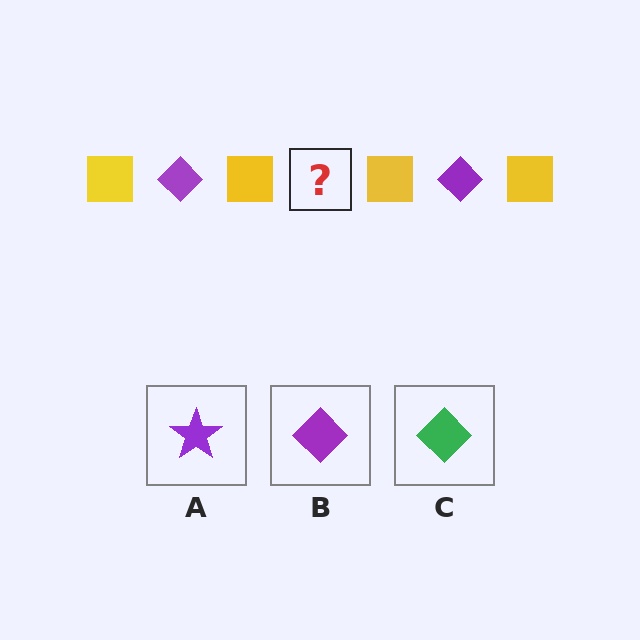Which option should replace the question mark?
Option B.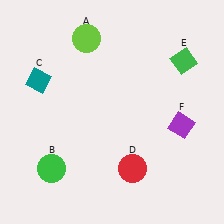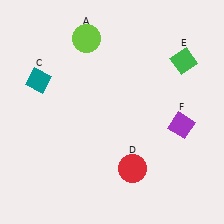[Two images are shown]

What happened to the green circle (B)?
The green circle (B) was removed in Image 2. It was in the bottom-left area of Image 1.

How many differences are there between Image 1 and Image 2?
There is 1 difference between the two images.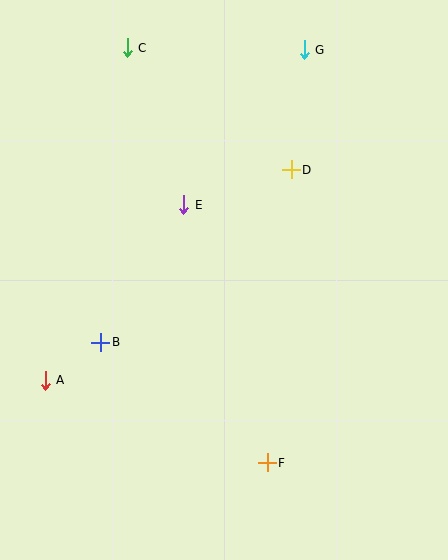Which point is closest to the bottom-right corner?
Point F is closest to the bottom-right corner.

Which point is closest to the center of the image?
Point E at (184, 205) is closest to the center.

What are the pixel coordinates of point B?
Point B is at (101, 342).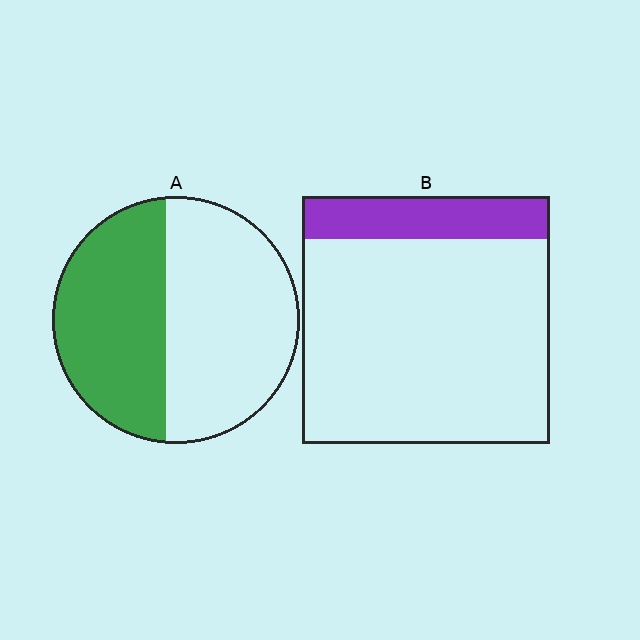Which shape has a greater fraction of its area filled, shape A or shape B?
Shape A.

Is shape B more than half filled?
No.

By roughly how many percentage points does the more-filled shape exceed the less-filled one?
By roughly 30 percentage points (A over B).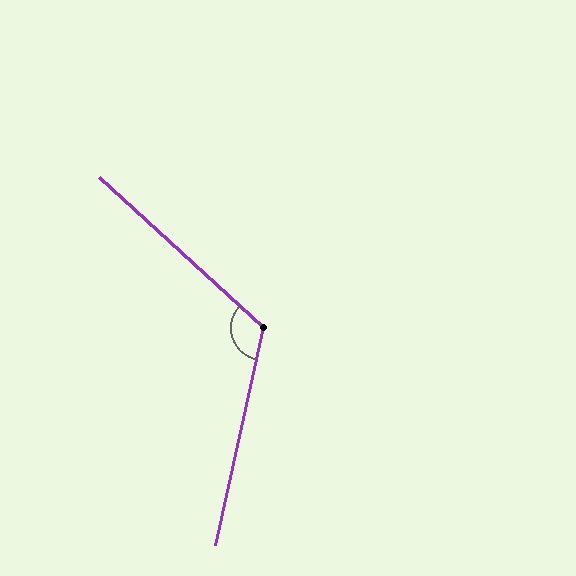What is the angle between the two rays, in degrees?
Approximately 120 degrees.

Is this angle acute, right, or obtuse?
It is obtuse.